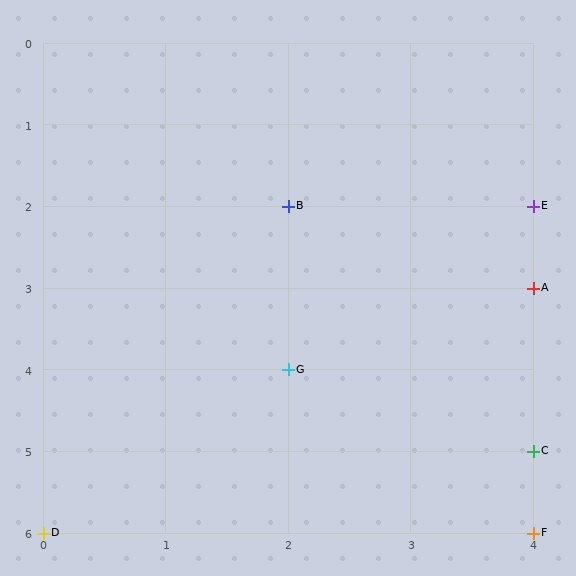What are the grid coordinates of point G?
Point G is at grid coordinates (2, 4).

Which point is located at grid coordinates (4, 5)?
Point C is at (4, 5).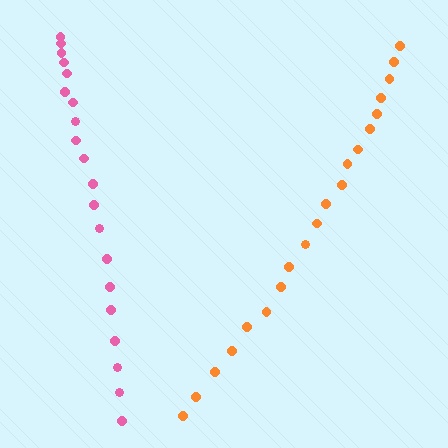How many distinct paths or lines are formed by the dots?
There are 2 distinct paths.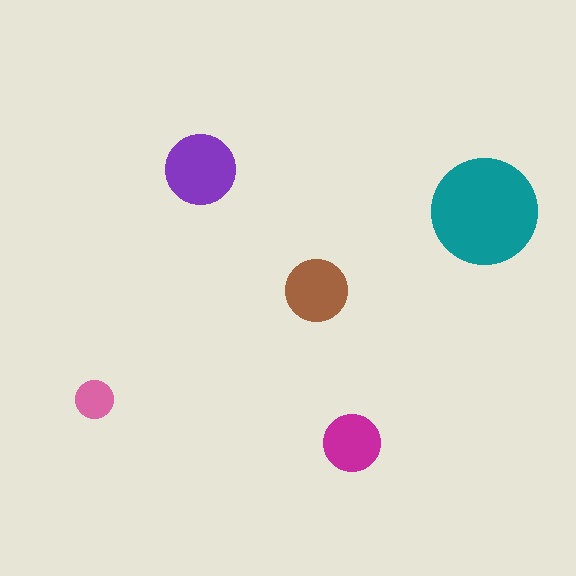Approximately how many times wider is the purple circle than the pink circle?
About 2 times wider.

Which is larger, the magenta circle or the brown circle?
The brown one.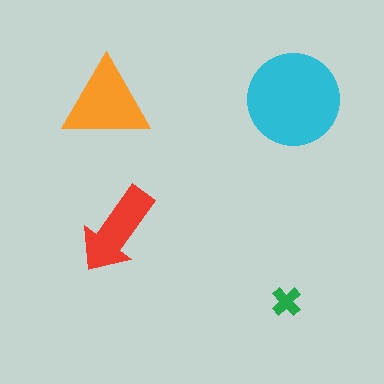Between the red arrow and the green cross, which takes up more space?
The red arrow.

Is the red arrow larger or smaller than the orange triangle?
Smaller.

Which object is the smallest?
The green cross.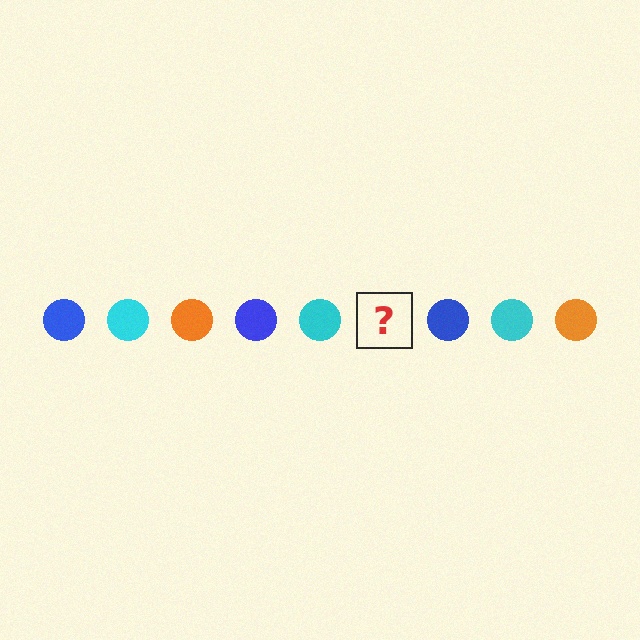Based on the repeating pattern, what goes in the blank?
The blank should be an orange circle.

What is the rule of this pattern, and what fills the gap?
The rule is that the pattern cycles through blue, cyan, orange circles. The gap should be filled with an orange circle.